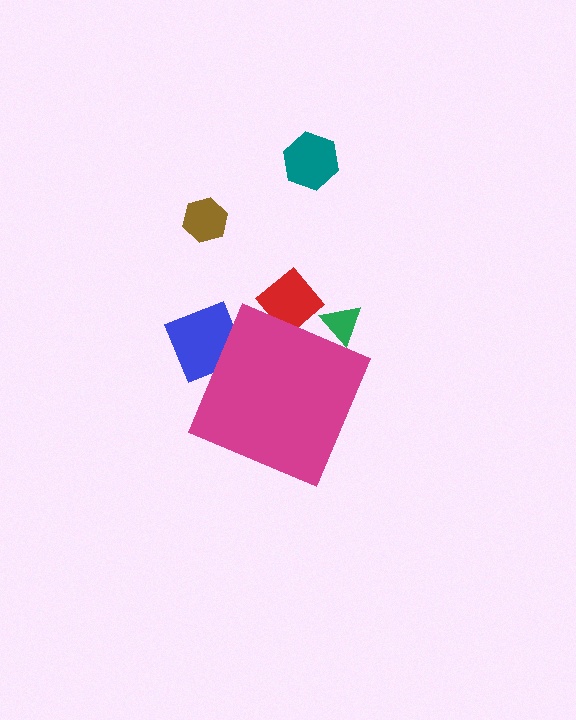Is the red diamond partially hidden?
Yes, the red diamond is partially hidden behind the magenta diamond.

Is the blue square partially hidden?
Yes, the blue square is partially hidden behind the magenta diamond.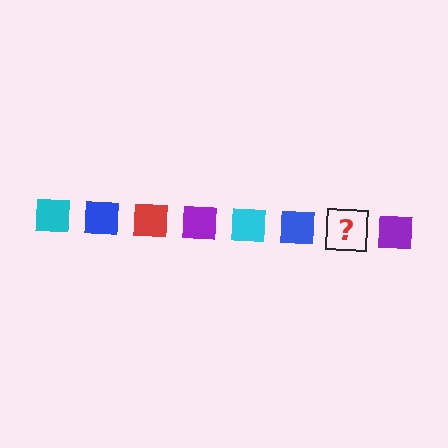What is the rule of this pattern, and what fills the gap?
The rule is that the pattern cycles through cyan, blue, red, purple squares. The gap should be filled with a red square.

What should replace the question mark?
The question mark should be replaced with a red square.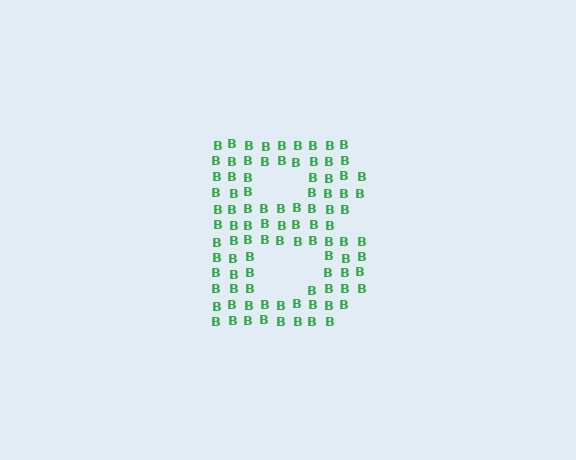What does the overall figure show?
The overall figure shows the letter B.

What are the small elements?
The small elements are letter B's.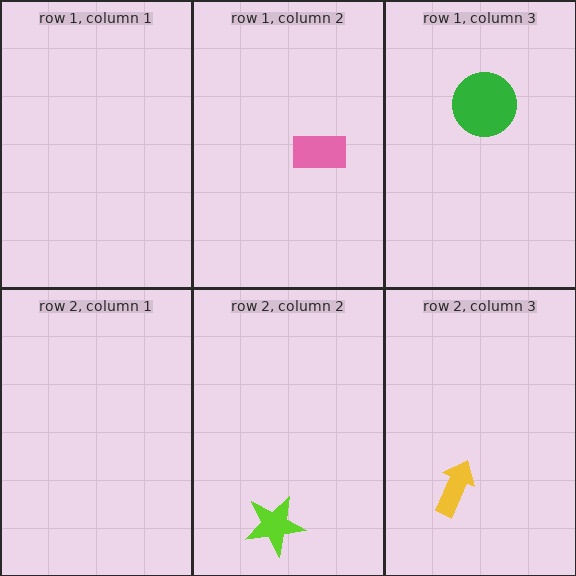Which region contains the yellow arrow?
The row 2, column 3 region.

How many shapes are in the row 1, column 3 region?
1.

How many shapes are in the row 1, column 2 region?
1.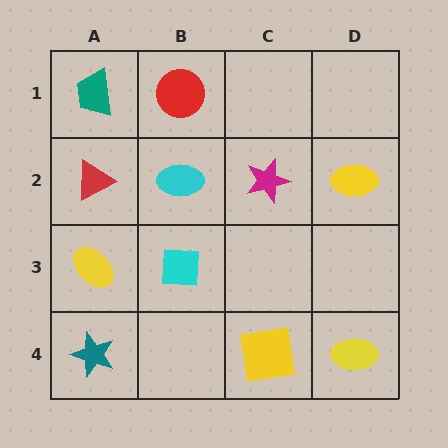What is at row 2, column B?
A cyan ellipse.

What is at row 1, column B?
A red circle.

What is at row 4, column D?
A yellow ellipse.